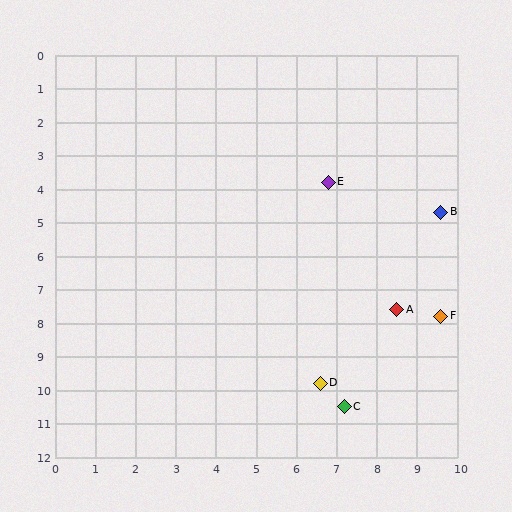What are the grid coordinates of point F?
Point F is at approximately (9.6, 7.8).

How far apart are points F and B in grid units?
Points F and B are about 3.1 grid units apart.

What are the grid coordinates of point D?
Point D is at approximately (6.6, 9.8).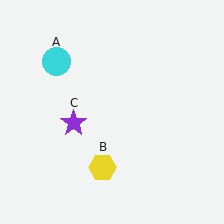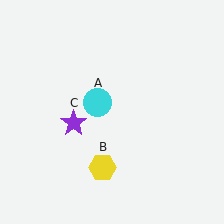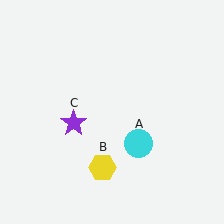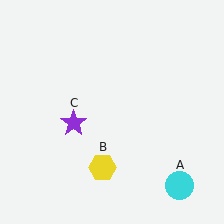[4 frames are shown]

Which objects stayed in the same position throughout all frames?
Yellow hexagon (object B) and purple star (object C) remained stationary.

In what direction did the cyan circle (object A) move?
The cyan circle (object A) moved down and to the right.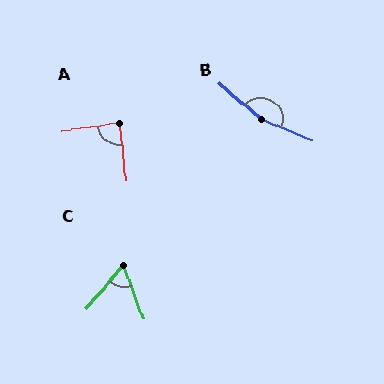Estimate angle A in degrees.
Approximately 89 degrees.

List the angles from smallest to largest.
C (61°), A (89°), B (162°).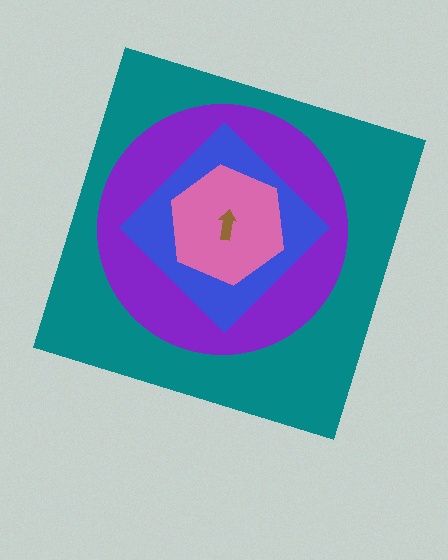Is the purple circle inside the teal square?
Yes.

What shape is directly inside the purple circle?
The blue diamond.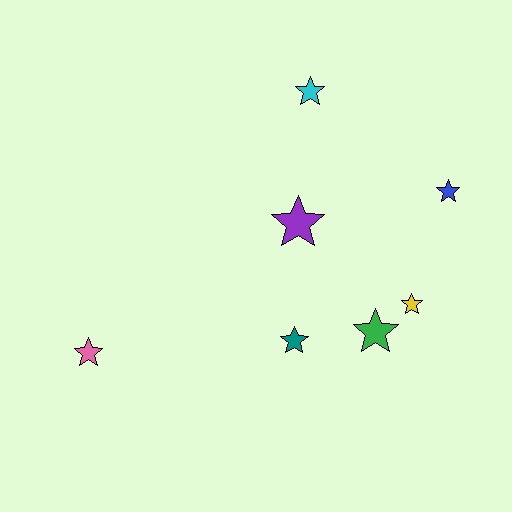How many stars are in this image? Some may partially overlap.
There are 7 stars.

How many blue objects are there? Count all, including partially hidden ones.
There is 1 blue object.